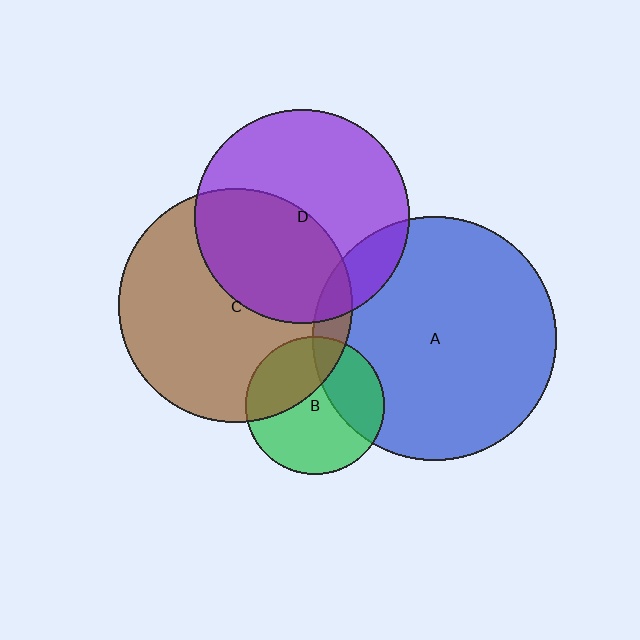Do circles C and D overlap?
Yes.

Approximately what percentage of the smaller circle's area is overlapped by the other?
Approximately 45%.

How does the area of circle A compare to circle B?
Approximately 3.1 times.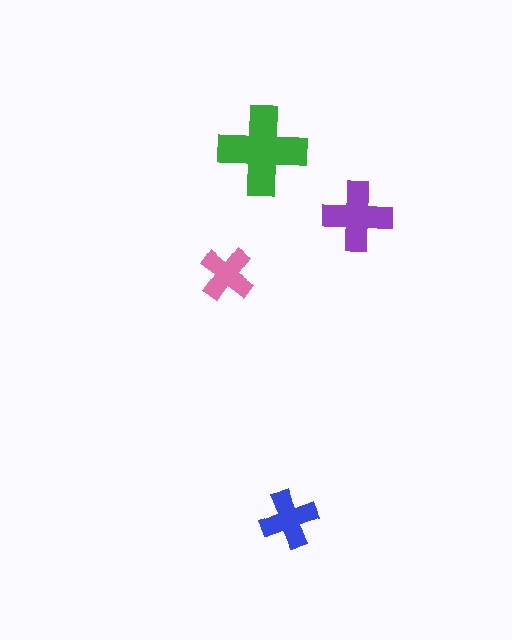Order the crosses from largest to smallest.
the green one, the purple one, the blue one, the pink one.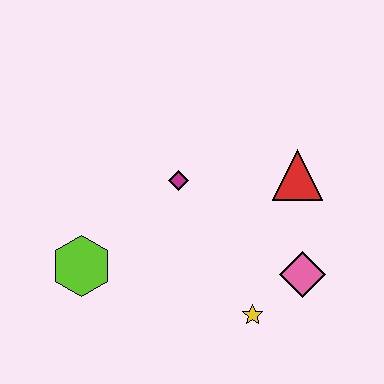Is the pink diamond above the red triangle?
No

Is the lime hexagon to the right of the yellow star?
No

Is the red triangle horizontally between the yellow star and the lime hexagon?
No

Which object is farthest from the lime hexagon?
The red triangle is farthest from the lime hexagon.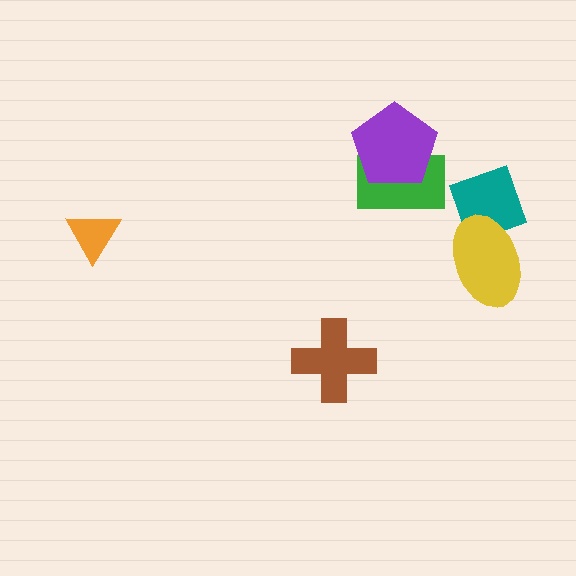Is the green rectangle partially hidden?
Yes, it is partially covered by another shape.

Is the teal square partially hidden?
Yes, it is partially covered by another shape.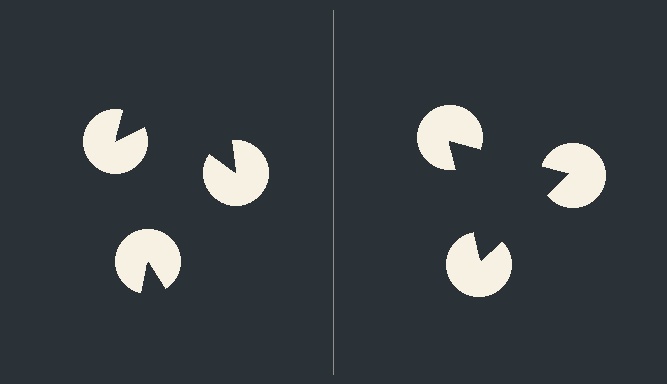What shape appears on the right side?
An illusory triangle.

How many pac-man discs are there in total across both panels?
6 — 3 on each side.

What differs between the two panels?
The pac-man discs are positioned identically on both sides; only the wedge orientations differ. On the right they align to a triangle; on the left they are misaligned.